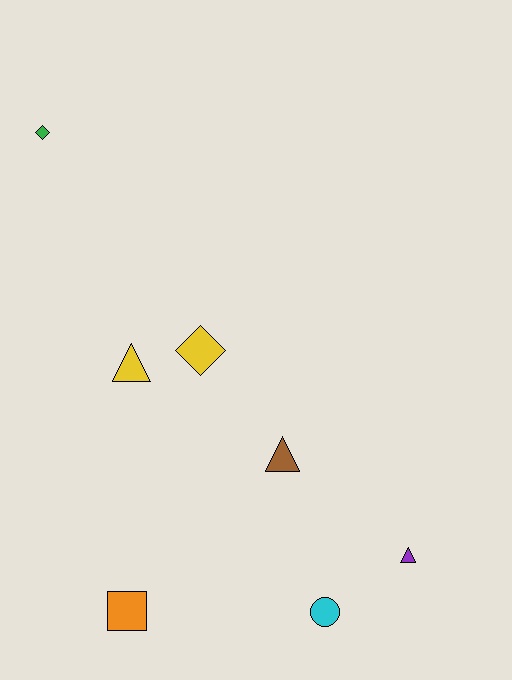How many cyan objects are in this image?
There is 1 cyan object.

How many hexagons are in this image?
There are no hexagons.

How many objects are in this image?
There are 7 objects.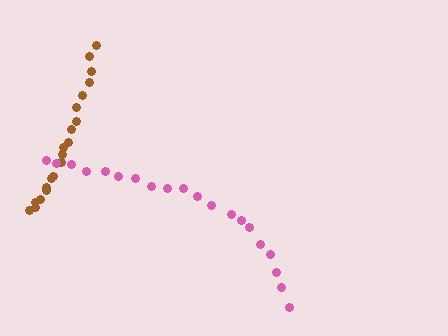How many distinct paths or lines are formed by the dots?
There are 2 distinct paths.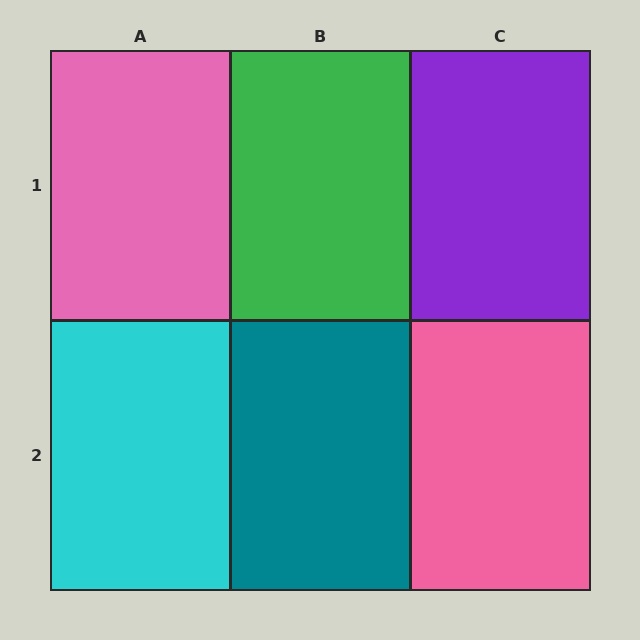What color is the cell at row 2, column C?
Pink.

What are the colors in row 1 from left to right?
Pink, green, purple.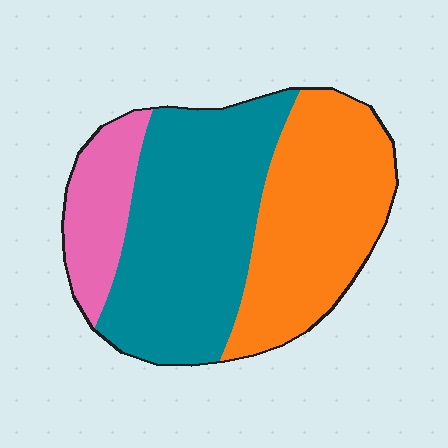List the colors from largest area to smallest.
From largest to smallest: teal, orange, pink.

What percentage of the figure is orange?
Orange takes up about three eighths (3/8) of the figure.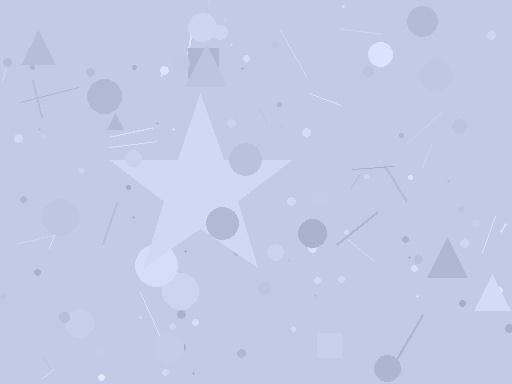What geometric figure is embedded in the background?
A star is embedded in the background.